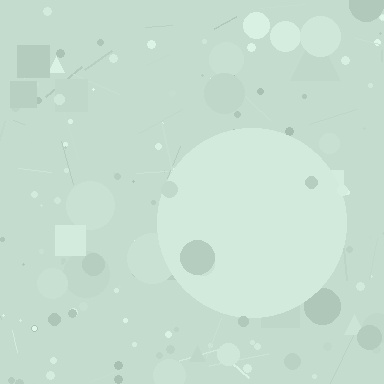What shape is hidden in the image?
A circle is hidden in the image.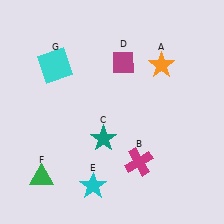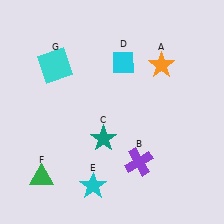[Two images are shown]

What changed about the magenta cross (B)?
In Image 1, B is magenta. In Image 2, it changed to purple.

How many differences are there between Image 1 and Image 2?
There are 2 differences between the two images.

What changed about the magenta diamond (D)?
In Image 1, D is magenta. In Image 2, it changed to cyan.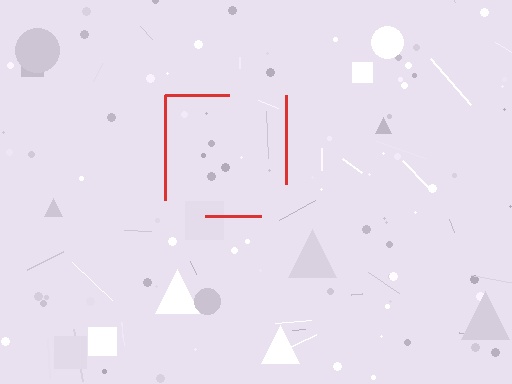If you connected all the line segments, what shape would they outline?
They would outline a square.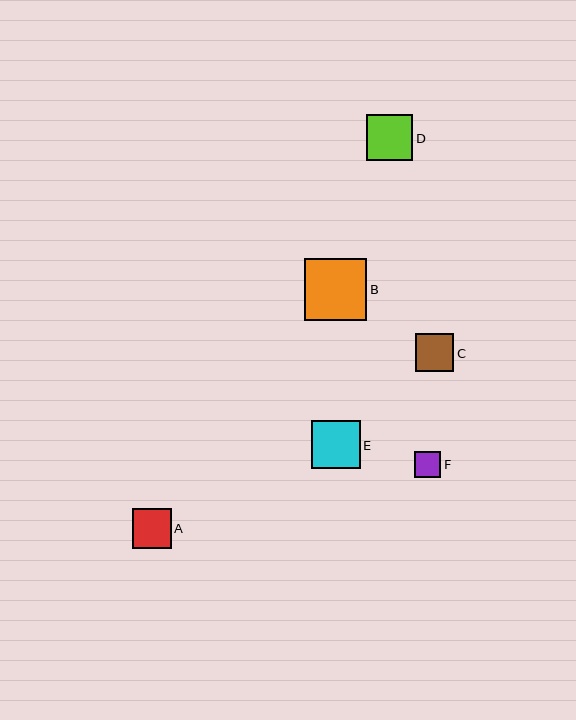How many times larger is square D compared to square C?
Square D is approximately 1.2 times the size of square C.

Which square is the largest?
Square B is the largest with a size of approximately 62 pixels.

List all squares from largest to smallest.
From largest to smallest: B, E, D, A, C, F.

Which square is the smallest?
Square F is the smallest with a size of approximately 26 pixels.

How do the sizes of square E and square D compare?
Square E and square D are approximately the same size.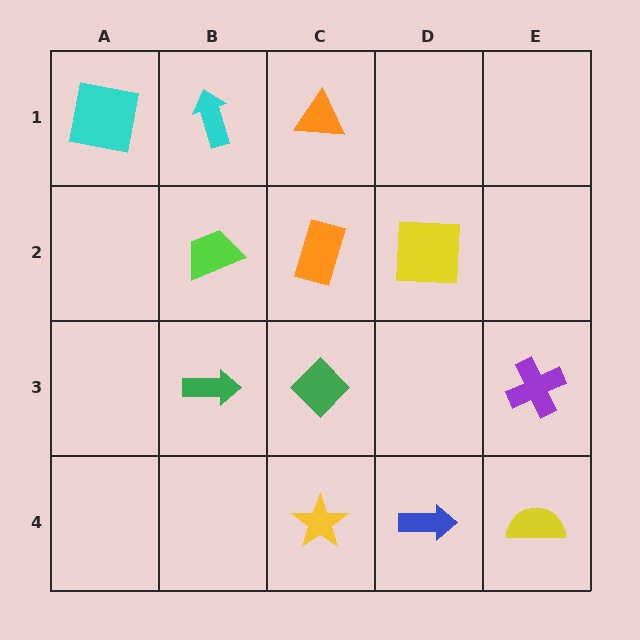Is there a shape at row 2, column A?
No, that cell is empty.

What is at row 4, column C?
A yellow star.